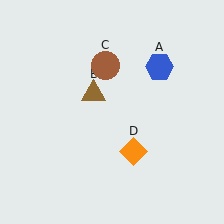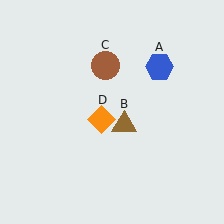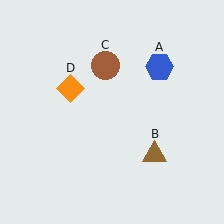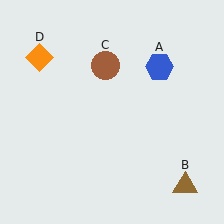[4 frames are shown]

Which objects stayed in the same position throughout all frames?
Blue hexagon (object A) and brown circle (object C) remained stationary.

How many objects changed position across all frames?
2 objects changed position: brown triangle (object B), orange diamond (object D).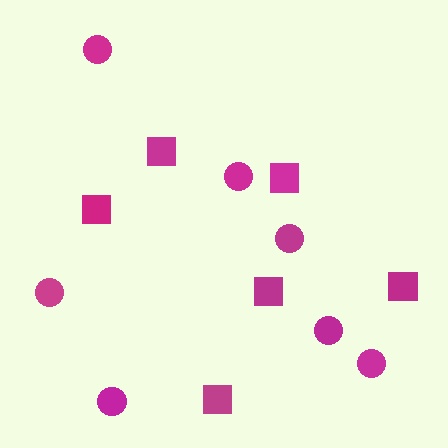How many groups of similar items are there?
There are 2 groups: one group of circles (7) and one group of squares (6).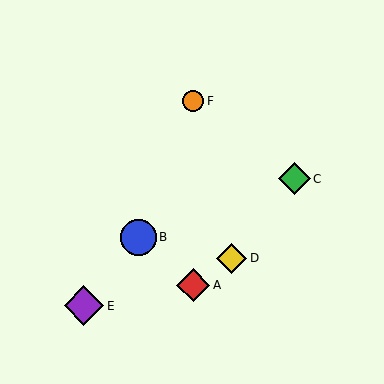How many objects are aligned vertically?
2 objects (A, F) are aligned vertically.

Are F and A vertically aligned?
Yes, both are at x≈193.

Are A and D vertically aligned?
No, A is at x≈193 and D is at x≈232.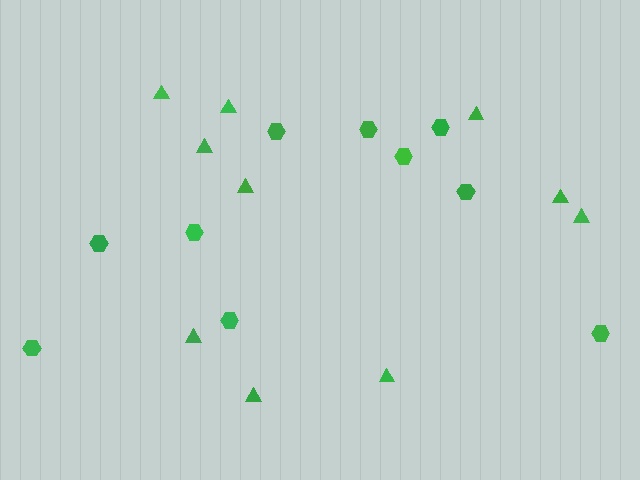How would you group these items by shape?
There are 2 groups: one group of triangles (10) and one group of hexagons (10).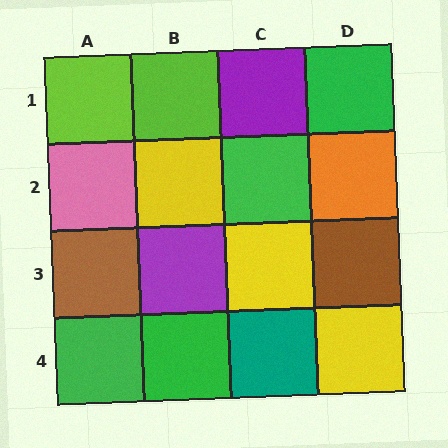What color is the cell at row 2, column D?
Orange.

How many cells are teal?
1 cell is teal.